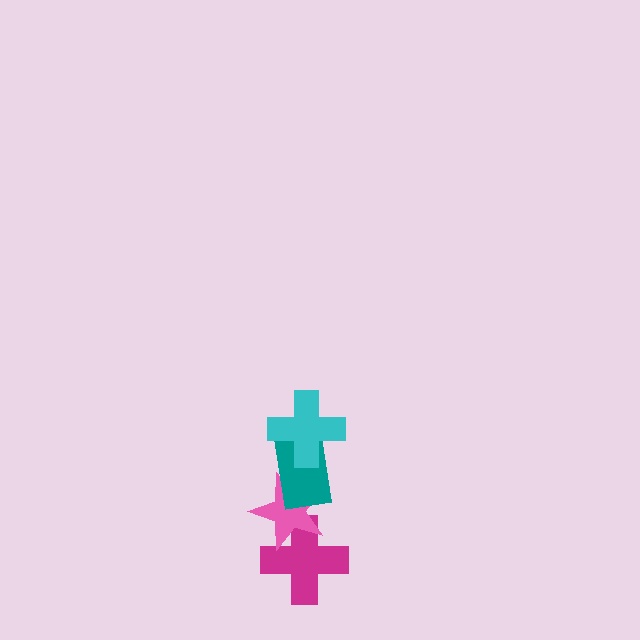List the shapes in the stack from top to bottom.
From top to bottom: the cyan cross, the teal rectangle, the pink star, the magenta cross.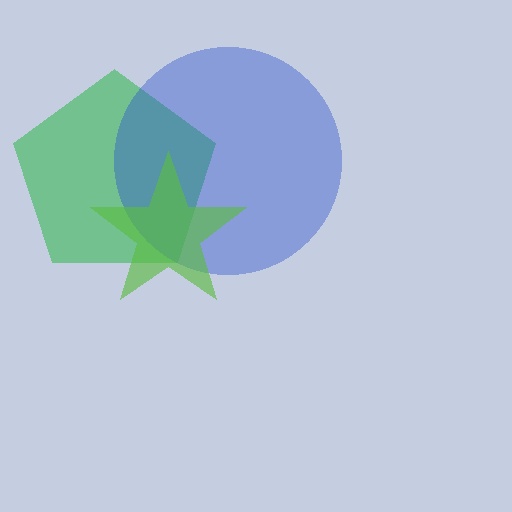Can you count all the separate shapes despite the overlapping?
Yes, there are 3 separate shapes.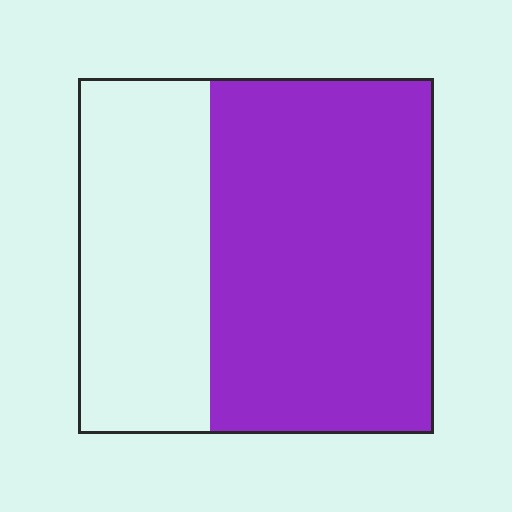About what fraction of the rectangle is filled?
About five eighths (5/8).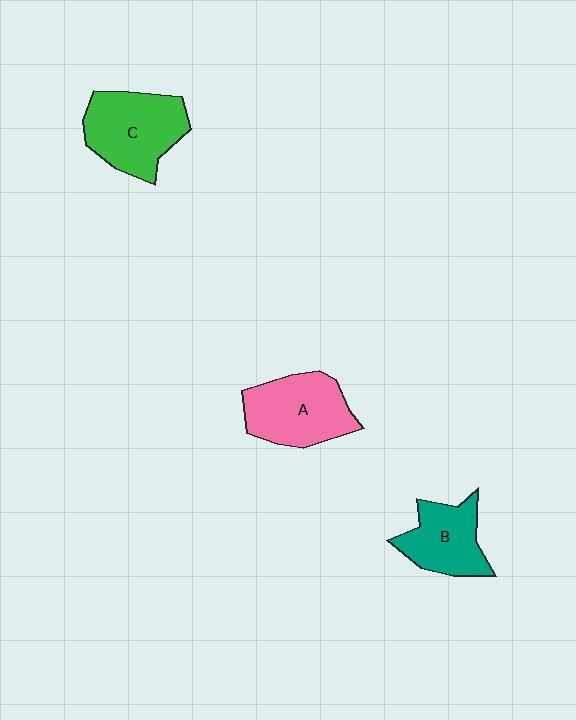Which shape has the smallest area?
Shape B (teal).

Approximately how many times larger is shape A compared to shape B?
Approximately 1.3 times.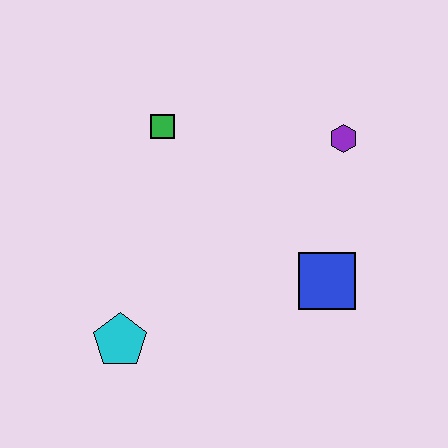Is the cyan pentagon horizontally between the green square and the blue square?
No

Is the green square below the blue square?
No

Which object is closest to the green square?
The purple hexagon is closest to the green square.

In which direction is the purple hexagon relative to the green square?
The purple hexagon is to the right of the green square.